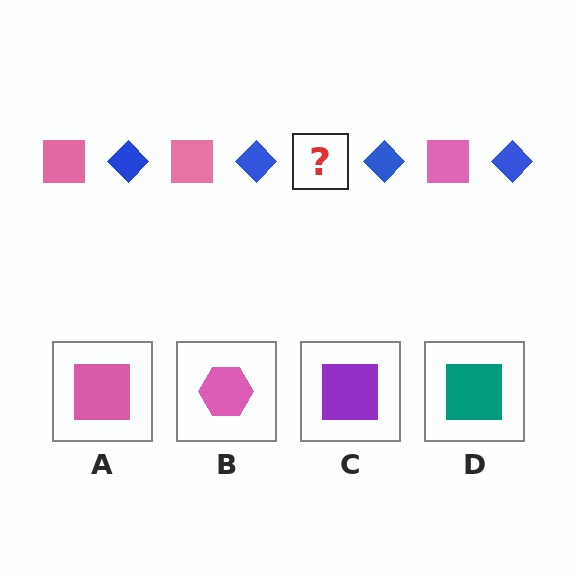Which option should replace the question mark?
Option A.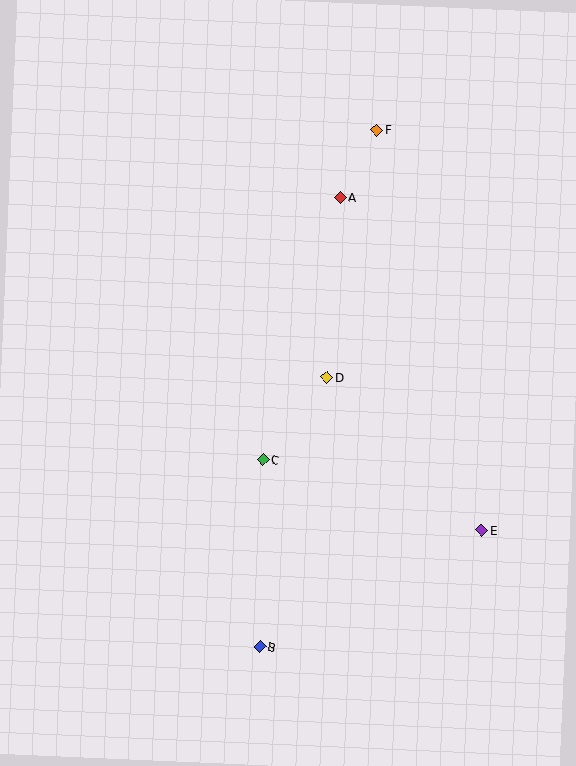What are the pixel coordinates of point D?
Point D is at (327, 378).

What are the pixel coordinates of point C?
Point C is at (263, 460).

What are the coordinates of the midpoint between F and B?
The midpoint between F and B is at (318, 388).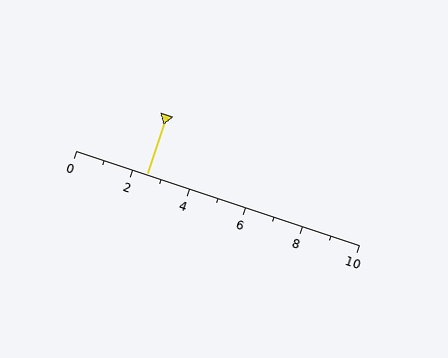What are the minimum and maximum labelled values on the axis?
The axis runs from 0 to 10.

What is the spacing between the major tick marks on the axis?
The major ticks are spaced 2 apart.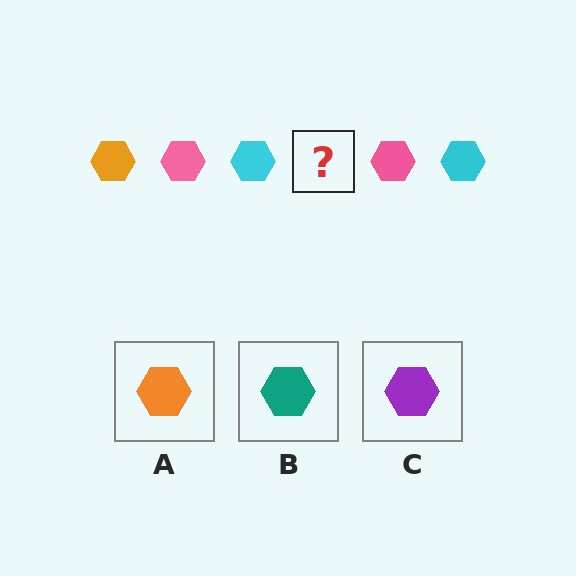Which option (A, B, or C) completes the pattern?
A.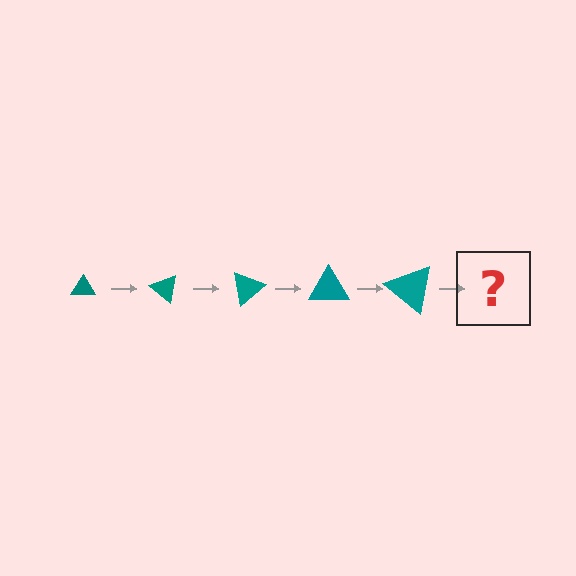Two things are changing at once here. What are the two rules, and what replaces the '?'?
The two rules are that the triangle grows larger each step and it rotates 40 degrees each step. The '?' should be a triangle, larger than the previous one and rotated 200 degrees from the start.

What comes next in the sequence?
The next element should be a triangle, larger than the previous one and rotated 200 degrees from the start.